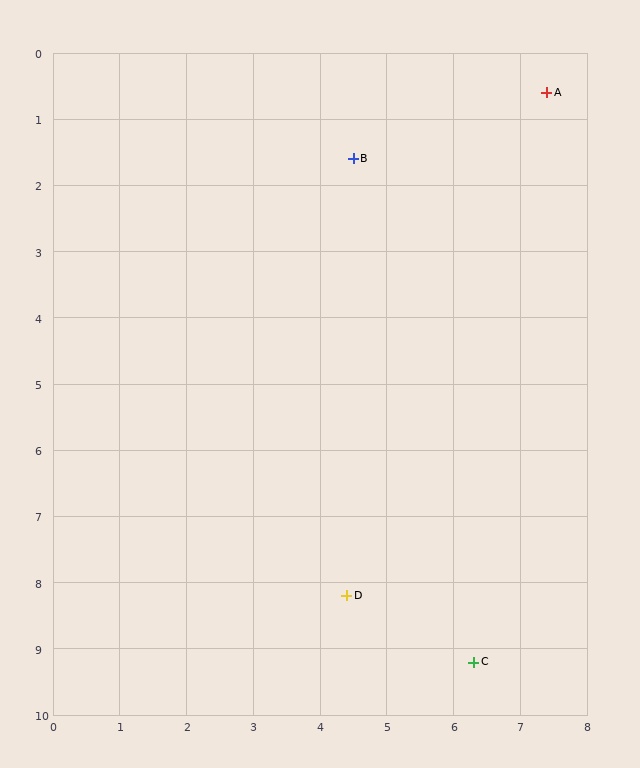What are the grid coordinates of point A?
Point A is at approximately (7.4, 0.6).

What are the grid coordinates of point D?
Point D is at approximately (4.4, 8.2).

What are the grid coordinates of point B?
Point B is at approximately (4.5, 1.6).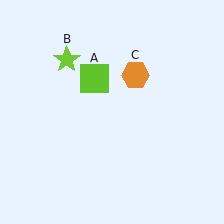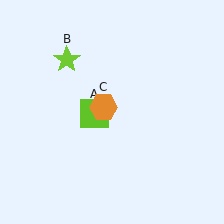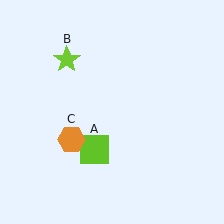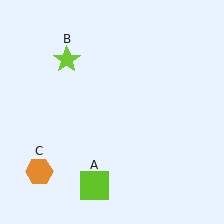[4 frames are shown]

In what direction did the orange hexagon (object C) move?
The orange hexagon (object C) moved down and to the left.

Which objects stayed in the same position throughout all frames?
Lime star (object B) remained stationary.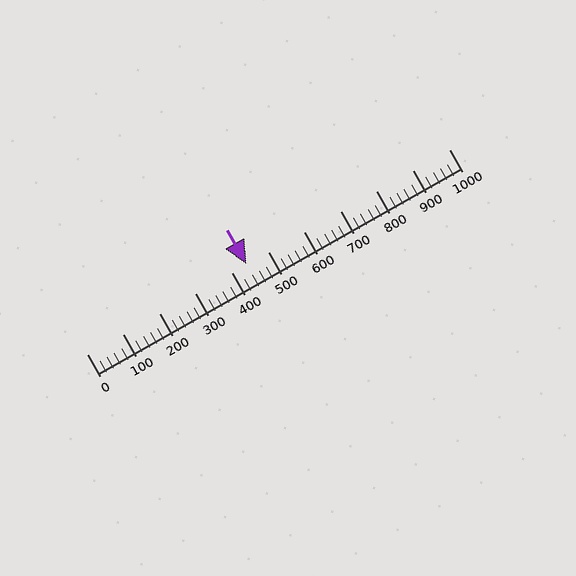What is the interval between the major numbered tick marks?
The major tick marks are spaced 100 units apart.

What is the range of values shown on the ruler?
The ruler shows values from 0 to 1000.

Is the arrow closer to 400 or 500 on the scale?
The arrow is closer to 400.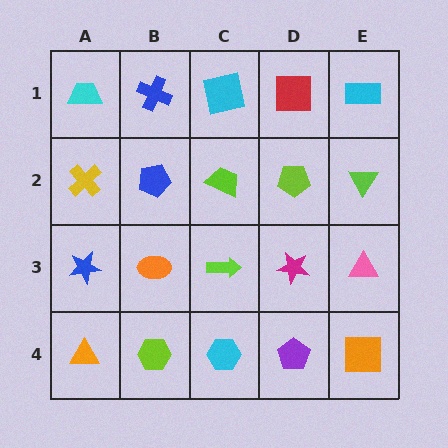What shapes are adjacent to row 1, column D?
A lime pentagon (row 2, column D), a cyan square (row 1, column C), a cyan rectangle (row 1, column E).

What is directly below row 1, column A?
A yellow cross.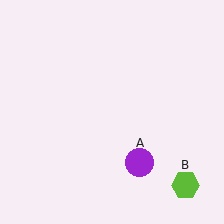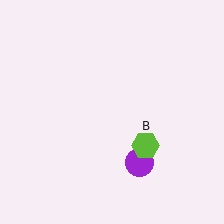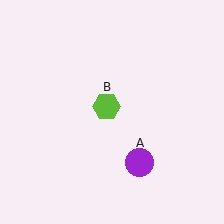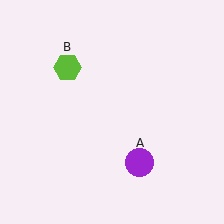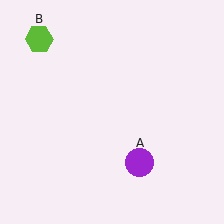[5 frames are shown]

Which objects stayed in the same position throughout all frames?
Purple circle (object A) remained stationary.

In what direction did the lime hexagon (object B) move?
The lime hexagon (object B) moved up and to the left.